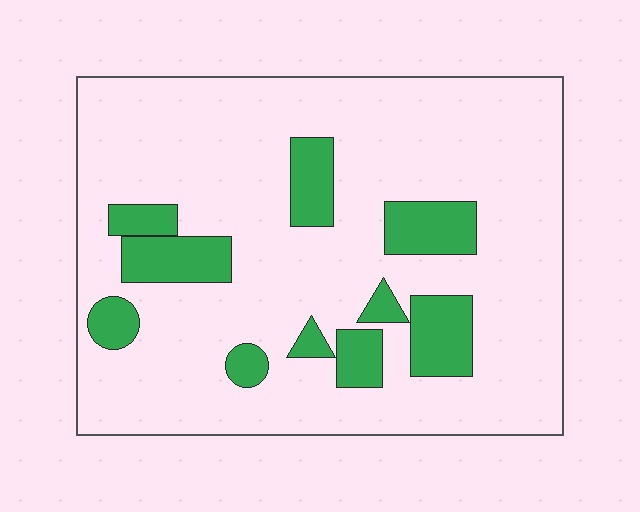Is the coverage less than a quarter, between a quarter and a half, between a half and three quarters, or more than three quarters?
Less than a quarter.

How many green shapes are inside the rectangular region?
10.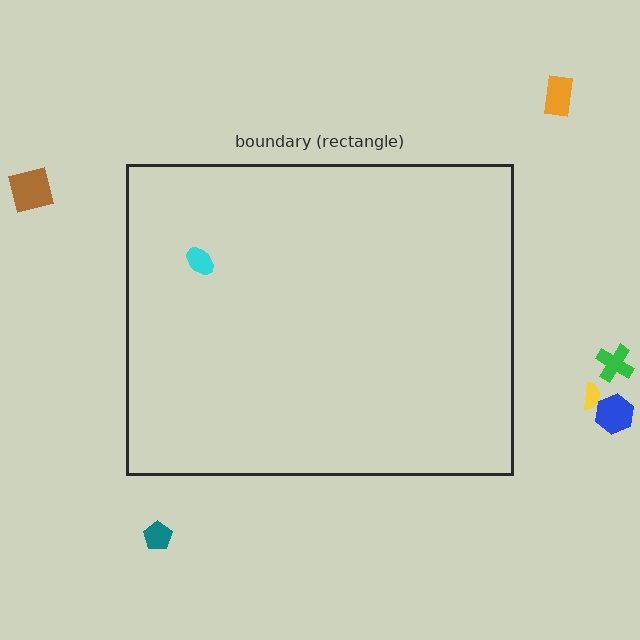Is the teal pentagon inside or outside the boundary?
Outside.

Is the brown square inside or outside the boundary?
Outside.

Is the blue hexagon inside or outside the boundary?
Outside.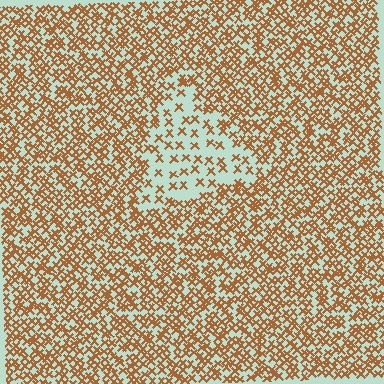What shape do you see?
I see a triangle.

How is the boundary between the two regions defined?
The boundary is defined by a change in element density (approximately 2.6x ratio). All elements are the same color, size, and shape.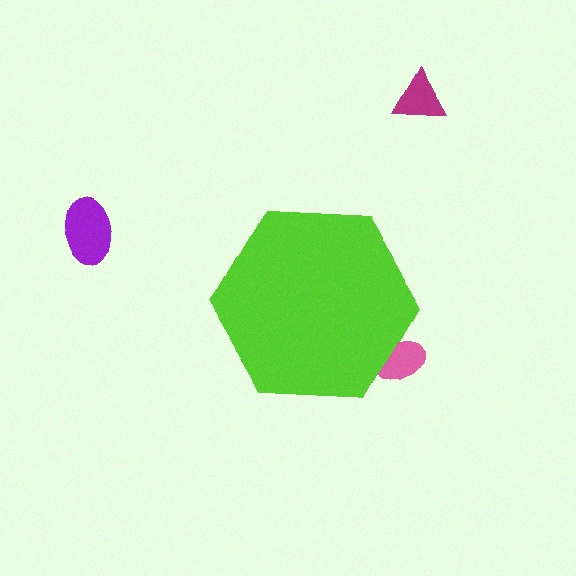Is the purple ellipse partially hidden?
No, the purple ellipse is fully visible.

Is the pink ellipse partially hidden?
Yes, the pink ellipse is partially hidden behind the lime hexagon.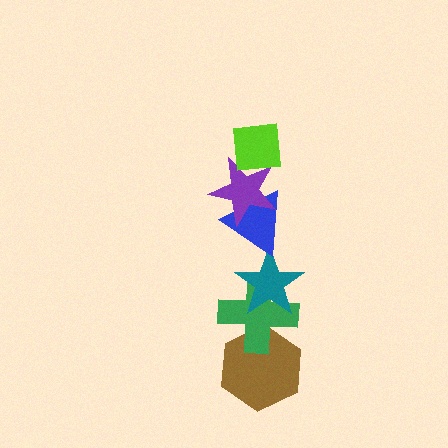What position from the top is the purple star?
The purple star is 2nd from the top.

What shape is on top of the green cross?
The teal star is on top of the green cross.